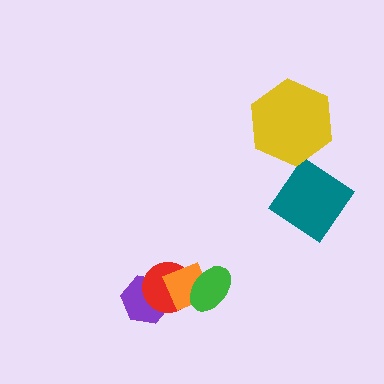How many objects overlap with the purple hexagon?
2 objects overlap with the purple hexagon.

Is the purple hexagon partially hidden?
Yes, it is partially covered by another shape.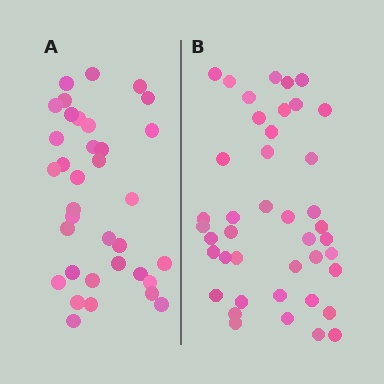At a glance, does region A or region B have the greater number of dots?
Region B (the right region) has more dots.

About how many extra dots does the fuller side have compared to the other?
Region B has roughly 8 or so more dots than region A.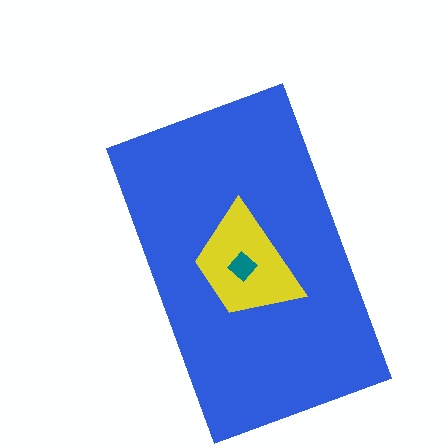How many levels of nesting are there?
3.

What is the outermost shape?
The blue rectangle.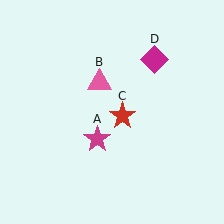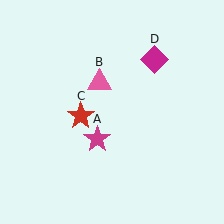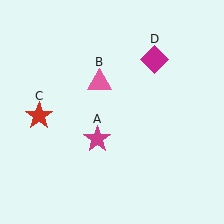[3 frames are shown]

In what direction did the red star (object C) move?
The red star (object C) moved left.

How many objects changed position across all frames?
1 object changed position: red star (object C).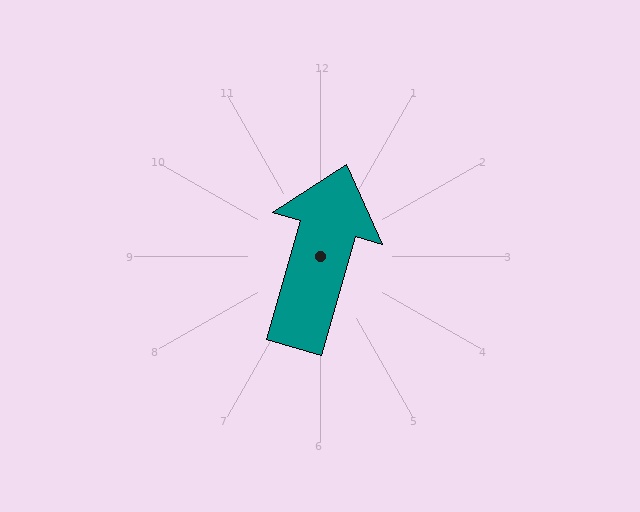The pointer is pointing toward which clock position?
Roughly 1 o'clock.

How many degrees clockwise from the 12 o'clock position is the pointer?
Approximately 16 degrees.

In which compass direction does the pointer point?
North.